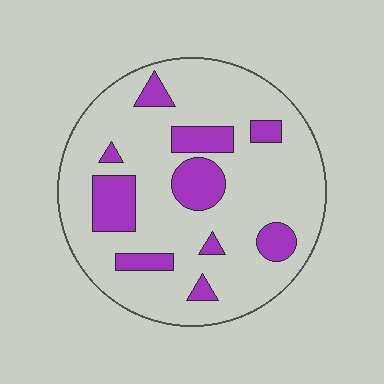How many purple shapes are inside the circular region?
10.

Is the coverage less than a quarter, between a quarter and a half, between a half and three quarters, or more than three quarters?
Less than a quarter.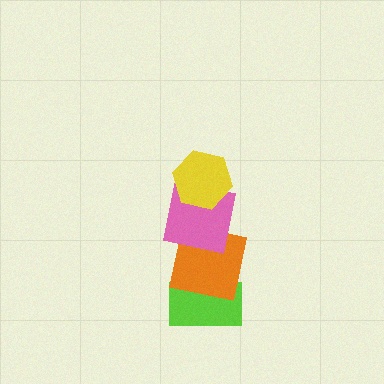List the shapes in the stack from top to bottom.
From top to bottom: the yellow hexagon, the pink square, the orange square, the lime rectangle.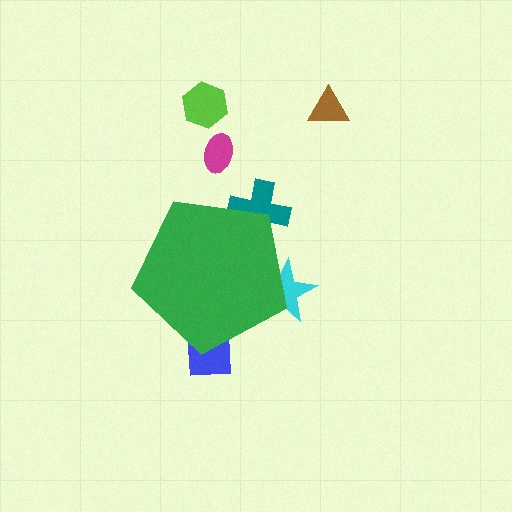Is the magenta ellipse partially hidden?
No, the magenta ellipse is fully visible.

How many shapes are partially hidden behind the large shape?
3 shapes are partially hidden.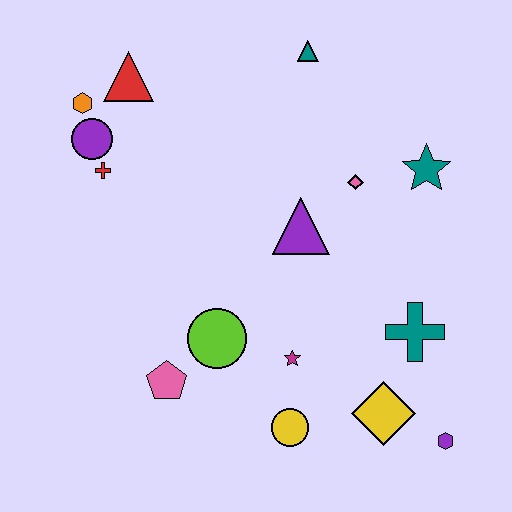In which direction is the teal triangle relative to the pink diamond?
The teal triangle is above the pink diamond.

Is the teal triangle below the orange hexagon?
No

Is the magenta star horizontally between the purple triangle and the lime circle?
Yes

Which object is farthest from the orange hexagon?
The purple hexagon is farthest from the orange hexagon.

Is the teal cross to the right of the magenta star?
Yes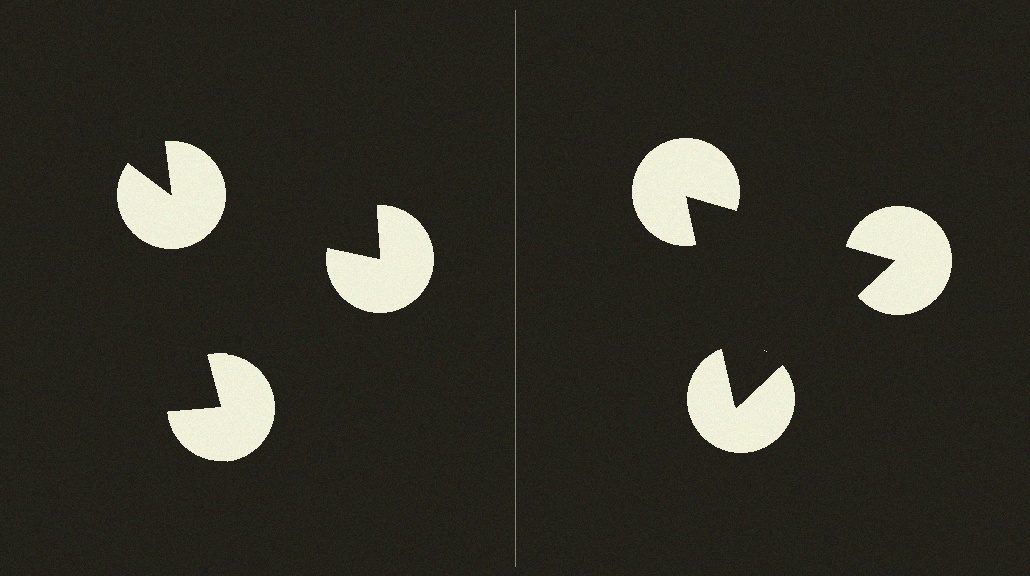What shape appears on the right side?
An illusory triangle.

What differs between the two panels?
The pac-man discs are positioned identically on both sides; only the wedge orientations differ. On the right they align to a triangle; on the left they are misaligned.